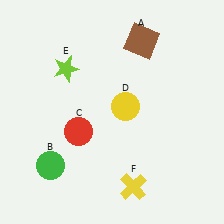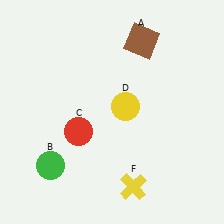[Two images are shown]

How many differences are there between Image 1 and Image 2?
There is 1 difference between the two images.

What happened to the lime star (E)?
The lime star (E) was removed in Image 2. It was in the top-left area of Image 1.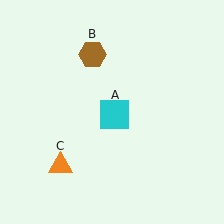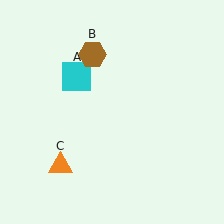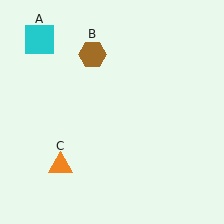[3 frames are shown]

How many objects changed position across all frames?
1 object changed position: cyan square (object A).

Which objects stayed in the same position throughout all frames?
Brown hexagon (object B) and orange triangle (object C) remained stationary.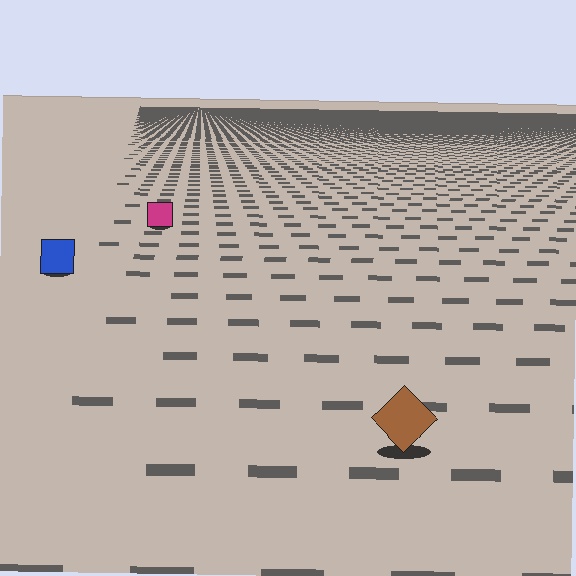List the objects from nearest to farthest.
From nearest to farthest: the brown diamond, the blue square, the magenta square.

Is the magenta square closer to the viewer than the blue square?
No. The blue square is closer — you can tell from the texture gradient: the ground texture is coarser near it.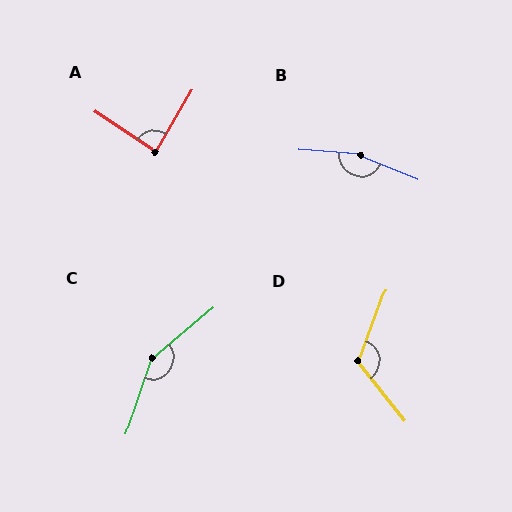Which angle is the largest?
B, at approximately 162 degrees.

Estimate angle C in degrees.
Approximately 148 degrees.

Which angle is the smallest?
A, at approximately 86 degrees.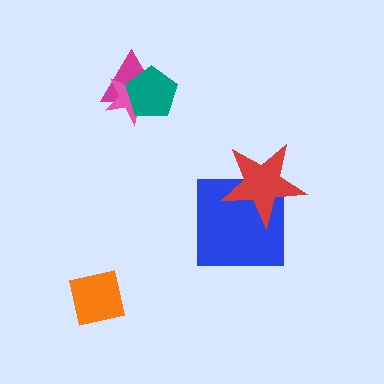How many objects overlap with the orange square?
0 objects overlap with the orange square.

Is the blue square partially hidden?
Yes, it is partially covered by another shape.